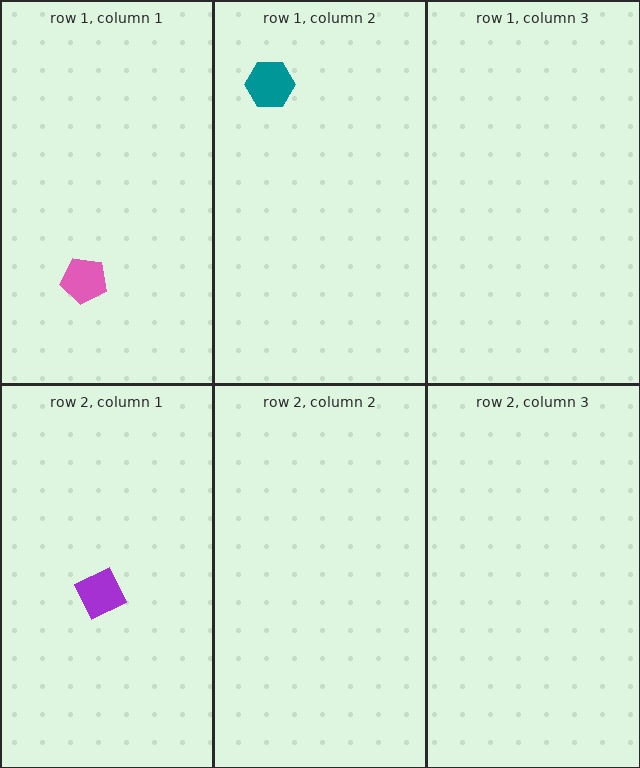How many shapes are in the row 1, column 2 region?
1.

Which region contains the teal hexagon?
The row 1, column 2 region.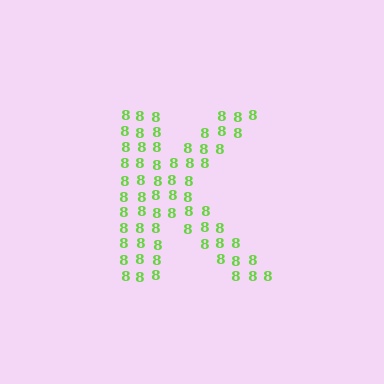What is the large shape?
The large shape is the letter K.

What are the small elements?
The small elements are digit 8's.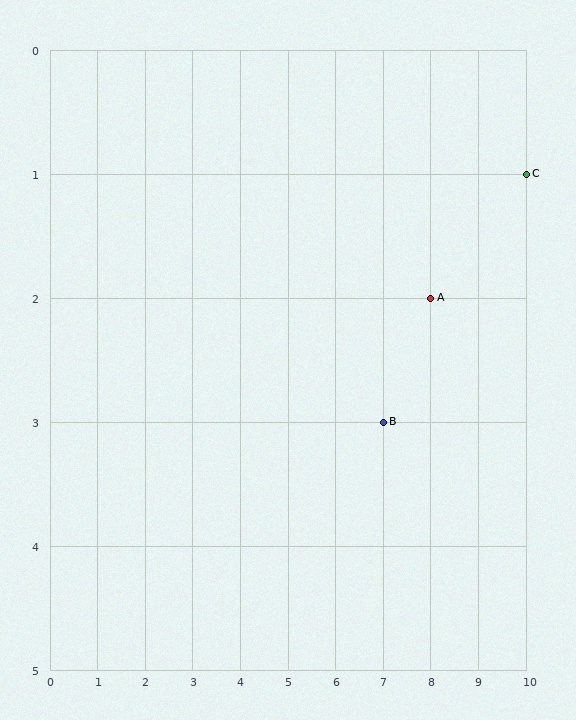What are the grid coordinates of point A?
Point A is at grid coordinates (8, 2).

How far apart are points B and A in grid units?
Points B and A are 1 column and 1 row apart (about 1.4 grid units diagonally).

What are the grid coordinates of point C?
Point C is at grid coordinates (10, 1).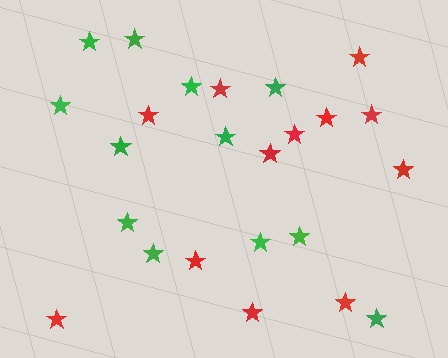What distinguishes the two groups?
There are 2 groups: one group of red stars (12) and one group of green stars (12).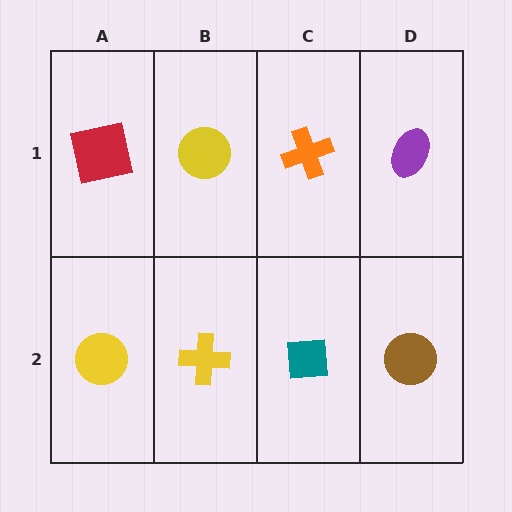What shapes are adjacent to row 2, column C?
An orange cross (row 1, column C), a yellow cross (row 2, column B), a brown circle (row 2, column D).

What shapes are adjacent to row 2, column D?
A purple ellipse (row 1, column D), a teal square (row 2, column C).